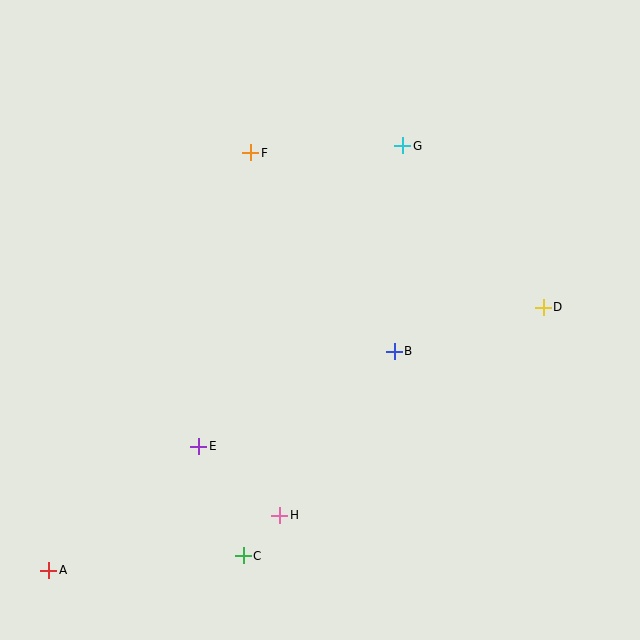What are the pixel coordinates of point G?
Point G is at (403, 146).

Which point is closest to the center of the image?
Point B at (394, 351) is closest to the center.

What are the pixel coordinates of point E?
Point E is at (199, 446).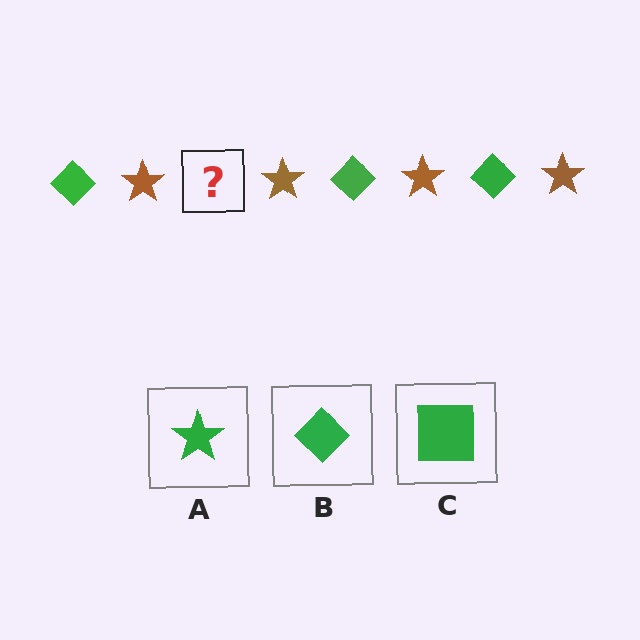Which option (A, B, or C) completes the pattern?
B.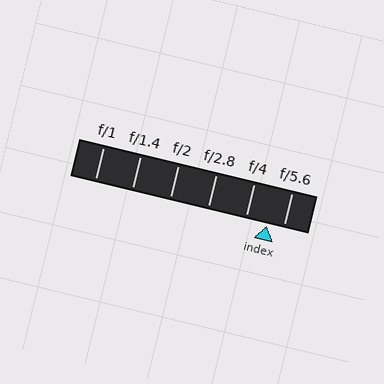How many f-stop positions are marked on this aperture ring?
There are 6 f-stop positions marked.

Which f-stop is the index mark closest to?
The index mark is closest to f/5.6.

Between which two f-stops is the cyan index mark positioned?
The index mark is between f/4 and f/5.6.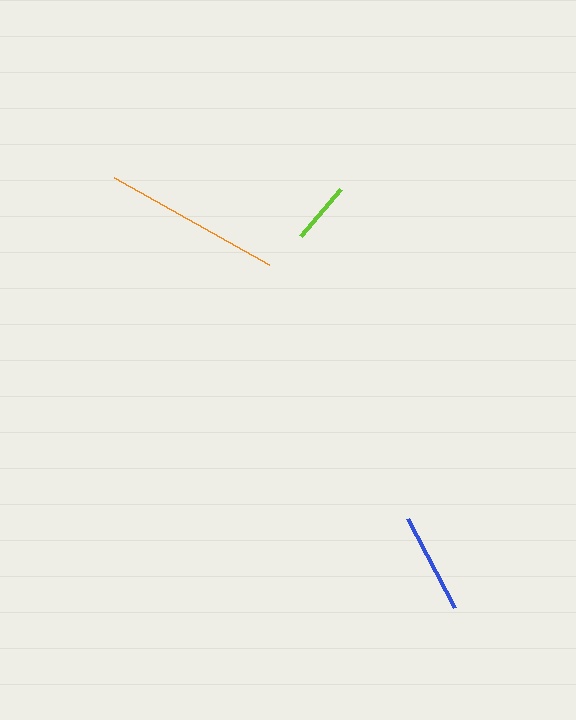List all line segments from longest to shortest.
From longest to shortest: orange, blue, lime.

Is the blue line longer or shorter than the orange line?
The orange line is longer than the blue line.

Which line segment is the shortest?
The lime line is the shortest at approximately 62 pixels.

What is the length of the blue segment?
The blue segment is approximately 101 pixels long.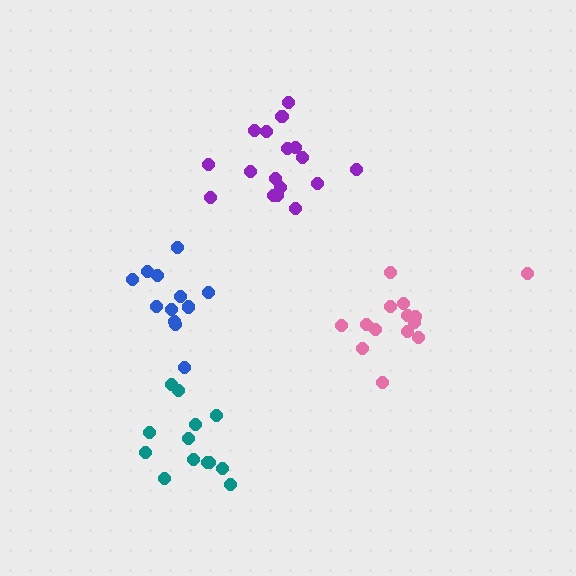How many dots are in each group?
Group 1: 14 dots, Group 2: 13 dots, Group 3: 12 dots, Group 4: 17 dots (56 total).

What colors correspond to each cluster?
The clusters are colored: pink, teal, blue, purple.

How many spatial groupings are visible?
There are 4 spatial groupings.